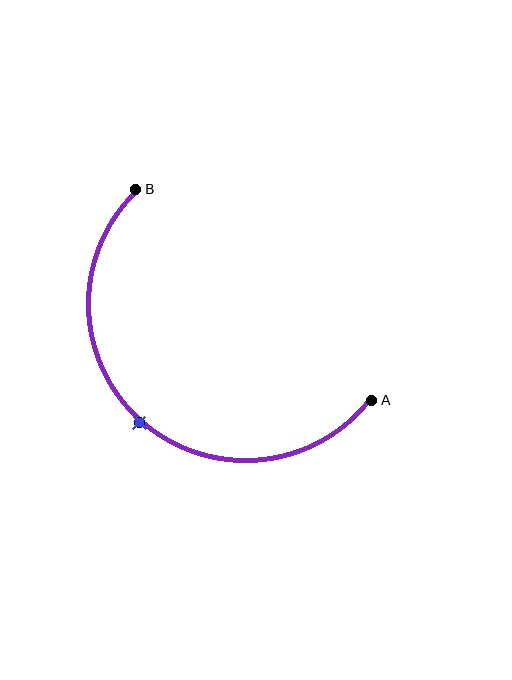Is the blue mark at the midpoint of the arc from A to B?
Yes. The blue mark lies on the arc at equal arc-length from both A and B — it is the arc midpoint.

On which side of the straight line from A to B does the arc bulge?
The arc bulges below and to the left of the straight line connecting A and B.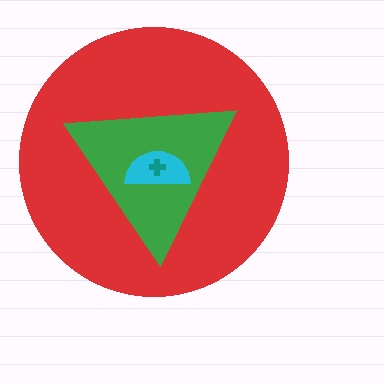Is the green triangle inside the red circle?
Yes.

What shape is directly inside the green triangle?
The cyan semicircle.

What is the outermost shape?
The red circle.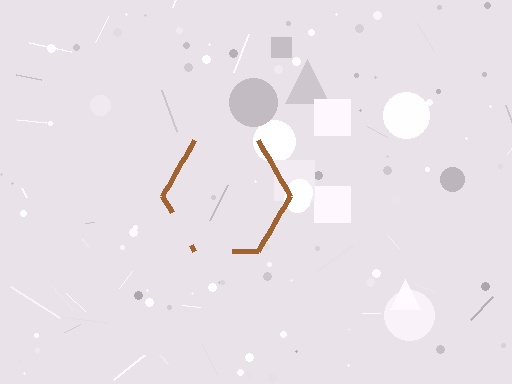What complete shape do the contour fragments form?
The contour fragments form a hexagon.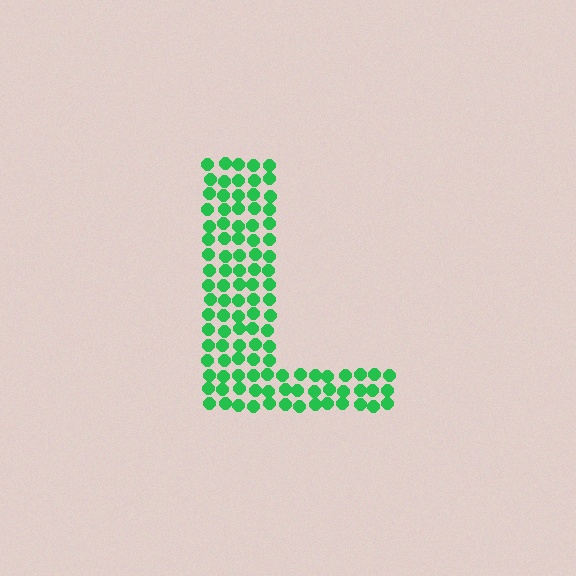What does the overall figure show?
The overall figure shows the letter L.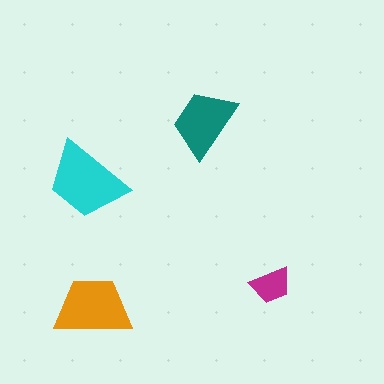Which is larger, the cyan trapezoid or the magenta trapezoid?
The cyan one.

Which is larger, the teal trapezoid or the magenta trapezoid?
The teal one.